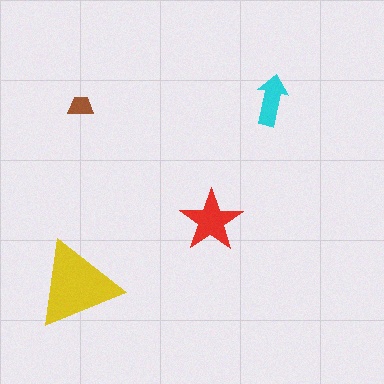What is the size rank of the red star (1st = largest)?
2nd.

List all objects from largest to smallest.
The yellow triangle, the red star, the cyan arrow, the brown trapezoid.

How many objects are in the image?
There are 4 objects in the image.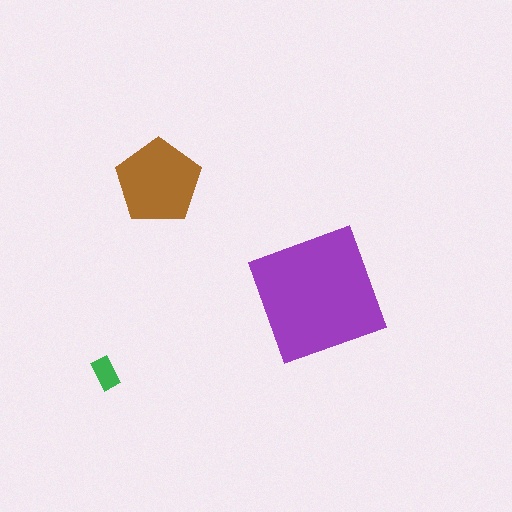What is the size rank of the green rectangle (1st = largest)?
3rd.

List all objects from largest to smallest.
The purple square, the brown pentagon, the green rectangle.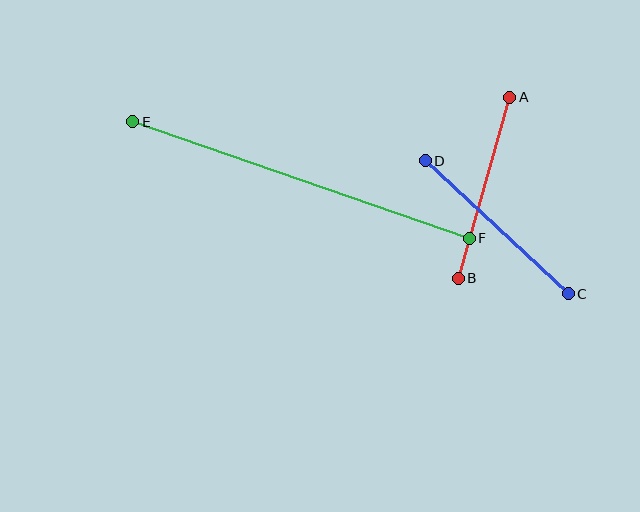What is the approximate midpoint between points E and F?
The midpoint is at approximately (301, 180) pixels.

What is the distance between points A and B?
The distance is approximately 188 pixels.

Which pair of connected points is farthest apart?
Points E and F are farthest apart.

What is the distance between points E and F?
The distance is approximately 356 pixels.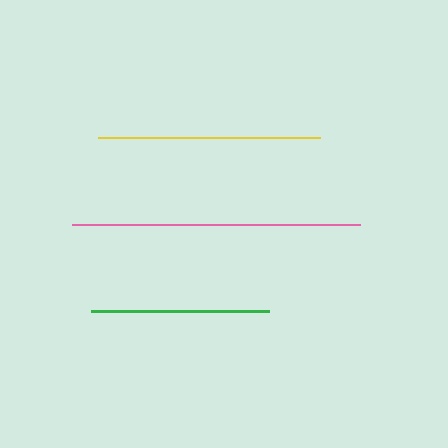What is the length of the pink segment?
The pink segment is approximately 288 pixels long.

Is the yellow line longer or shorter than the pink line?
The pink line is longer than the yellow line.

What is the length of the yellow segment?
The yellow segment is approximately 222 pixels long.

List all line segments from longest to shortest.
From longest to shortest: pink, yellow, green.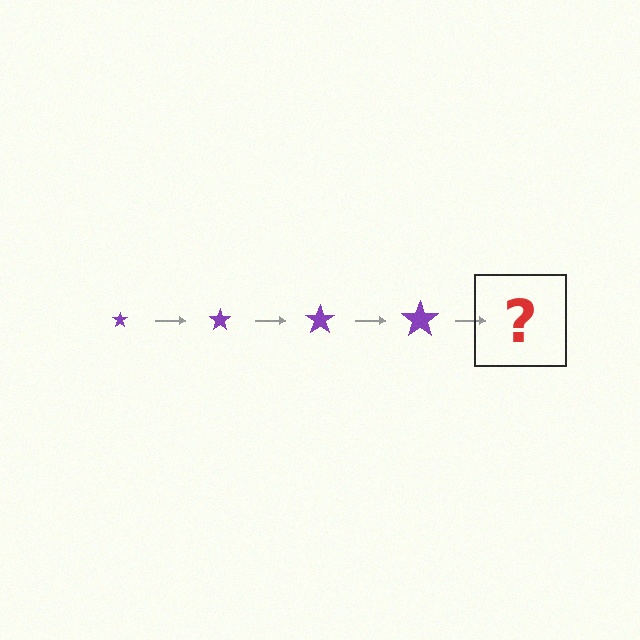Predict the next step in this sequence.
The next step is a purple star, larger than the previous one.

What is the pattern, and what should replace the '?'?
The pattern is that the star gets progressively larger each step. The '?' should be a purple star, larger than the previous one.